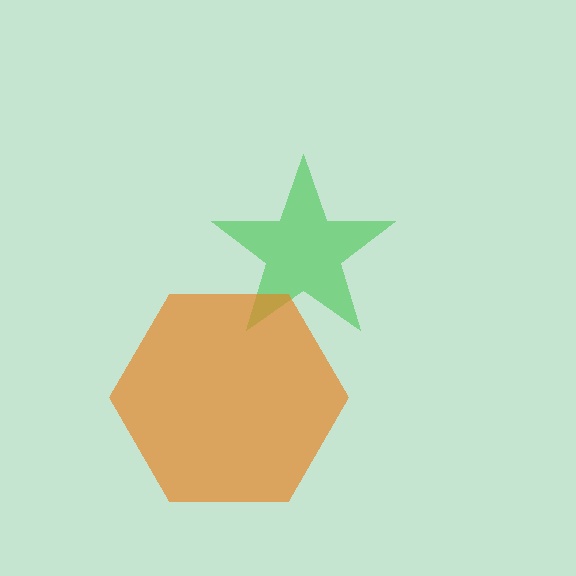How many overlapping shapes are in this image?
There are 2 overlapping shapes in the image.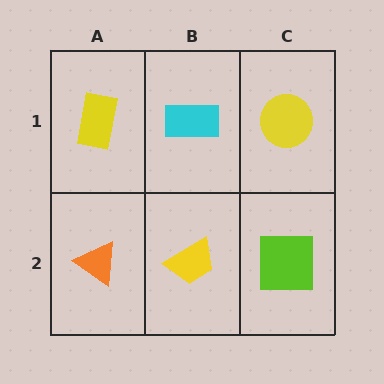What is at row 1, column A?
A yellow rectangle.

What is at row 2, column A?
An orange triangle.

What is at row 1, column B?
A cyan rectangle.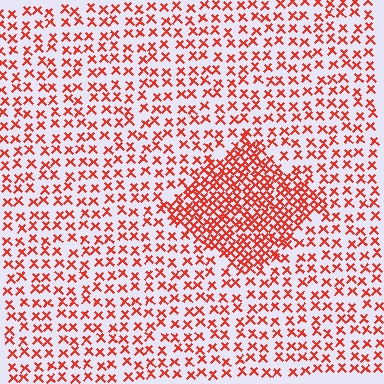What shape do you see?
I see a diamond.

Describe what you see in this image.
The image contains small red elements arranged at two different densities. A diamond-shaped region is visible where the elements are more densely packed than the surrounding area.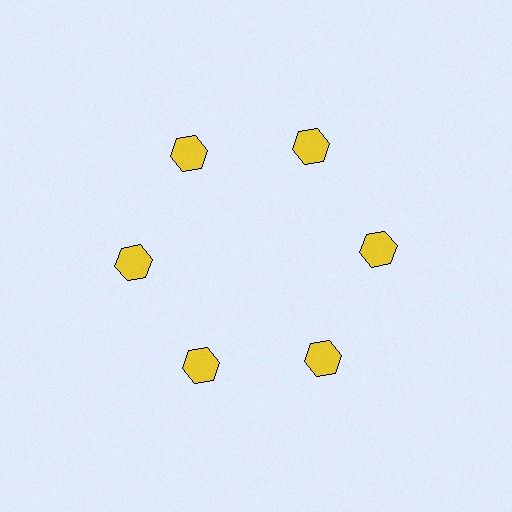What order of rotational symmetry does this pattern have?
This pattern has 6-fold rotational symmetry.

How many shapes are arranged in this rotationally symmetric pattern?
There are 6 shapes, arranged in 6 groups of 1.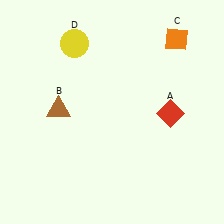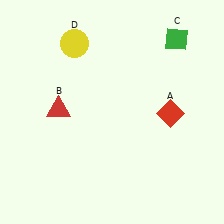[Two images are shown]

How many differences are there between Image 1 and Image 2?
There are 2 differences between the two images.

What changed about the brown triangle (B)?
In Image 1, B is brown. In Image 2, it changed to red.